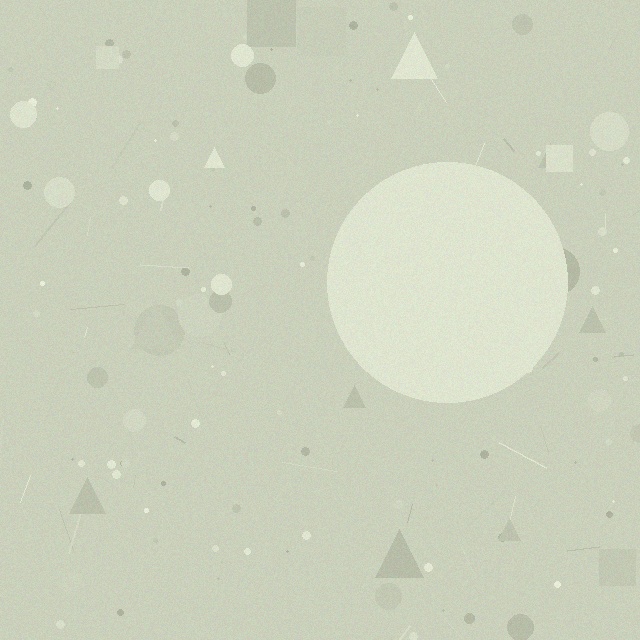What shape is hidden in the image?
A circle is hidden in the image.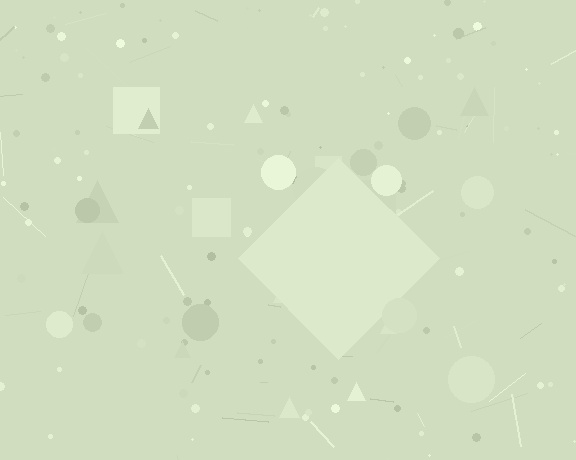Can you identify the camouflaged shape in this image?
The camouflaged shape is a diamond.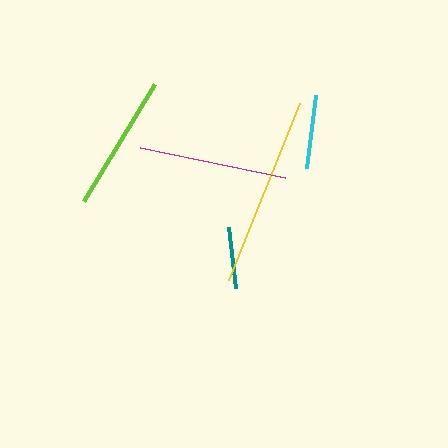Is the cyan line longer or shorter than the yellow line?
The yellow line is longer than the cyan line.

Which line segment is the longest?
The yellow line is the longest at approximately 190 pixels.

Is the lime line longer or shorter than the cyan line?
The lime line is longer than the cyan line.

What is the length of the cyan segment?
The cyan segment is approximately 73 pixels long.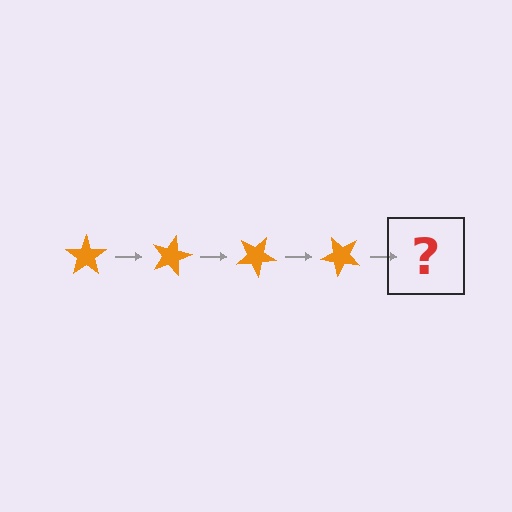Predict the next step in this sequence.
The next step is an orange star rotated 60 degrees.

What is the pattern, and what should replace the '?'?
The pattern is that the star rotates 15 degrees each step. The '?' should be an orange star rotated 60 degrees.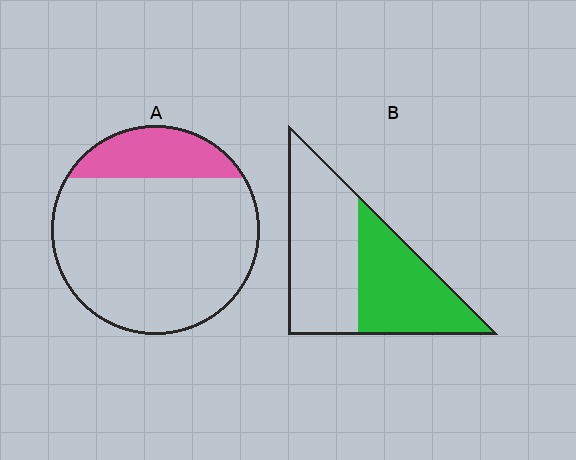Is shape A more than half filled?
No.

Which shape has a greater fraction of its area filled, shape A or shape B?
Shape B.